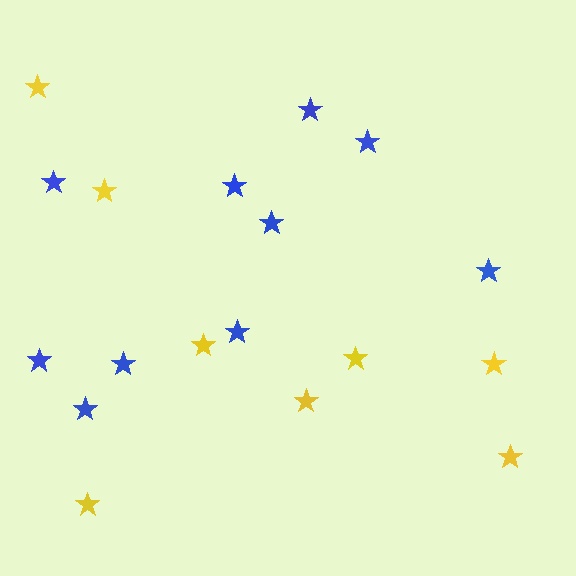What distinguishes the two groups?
There are 2 groups: one group of blue stars (10) and one group of yellow stars (8).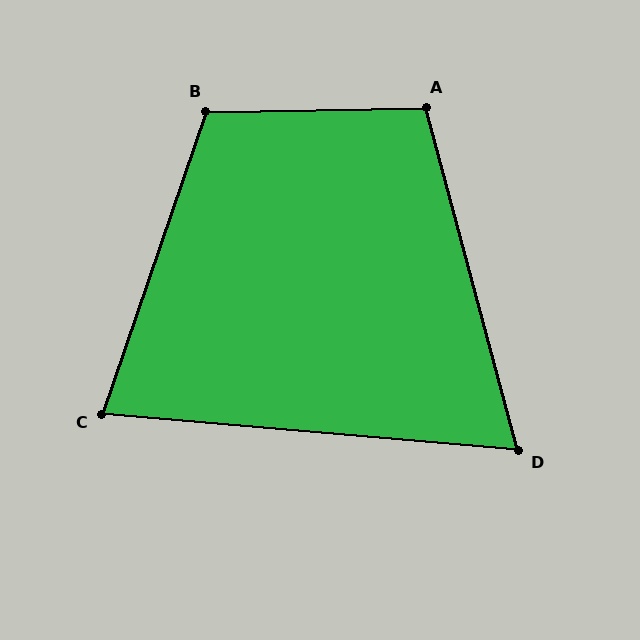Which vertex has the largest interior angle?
B, at approximately 110 degrees.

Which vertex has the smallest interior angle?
D, at approximately 70 degrees.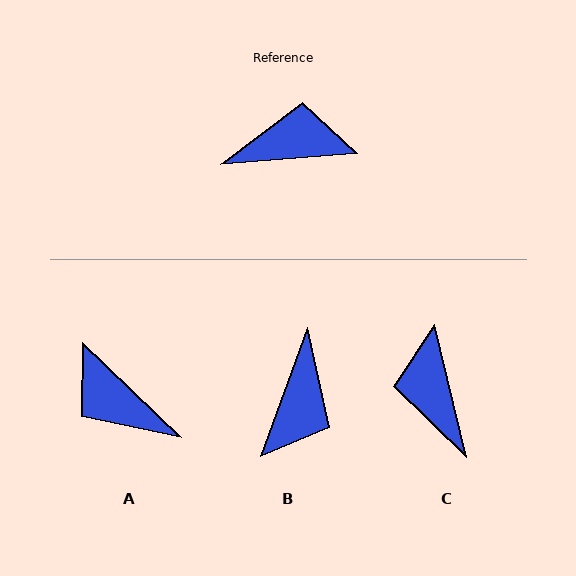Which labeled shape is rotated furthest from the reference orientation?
A, about 132 degrees away.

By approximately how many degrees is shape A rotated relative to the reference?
Approximately 132 degrees counter-clockwise.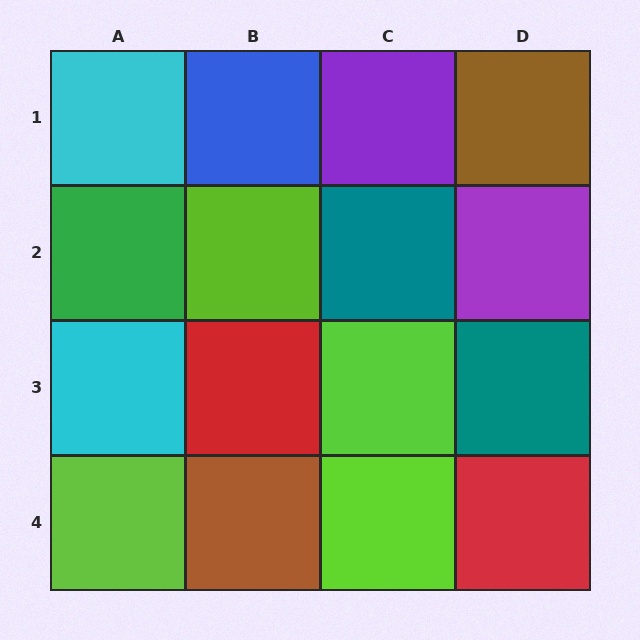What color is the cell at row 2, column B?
Lime.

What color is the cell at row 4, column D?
Red.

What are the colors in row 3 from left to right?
Cyan, red, lime, teal.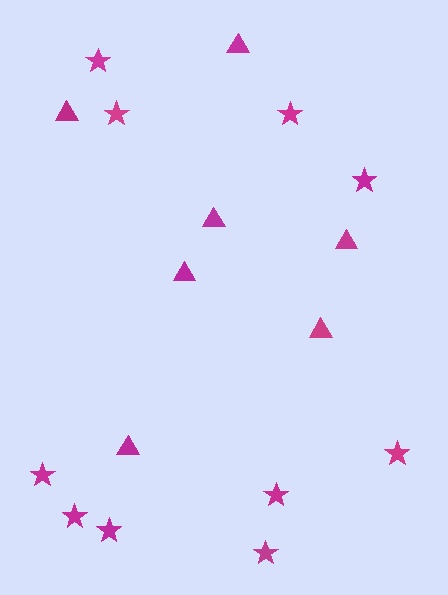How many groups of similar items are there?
There are 2 groups: one group of triangles (7) and one group of stars (10).